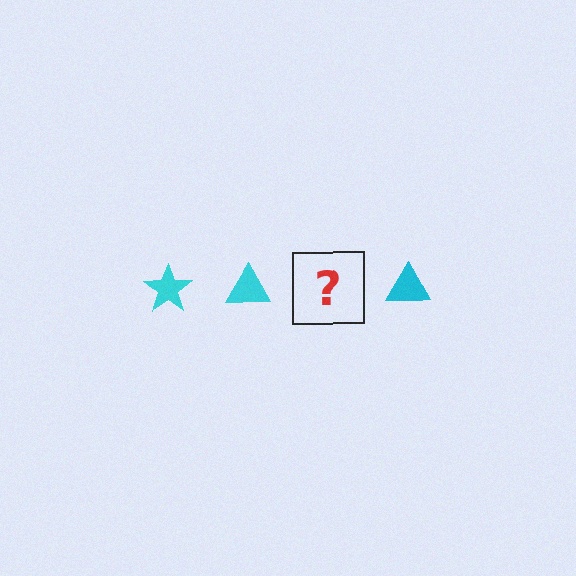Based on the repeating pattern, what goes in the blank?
The blank should be a cyan star.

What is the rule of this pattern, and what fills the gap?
The rule is that the pattern cycles through star, triangle shapes in cyan. The gap should be filled with a cyan star.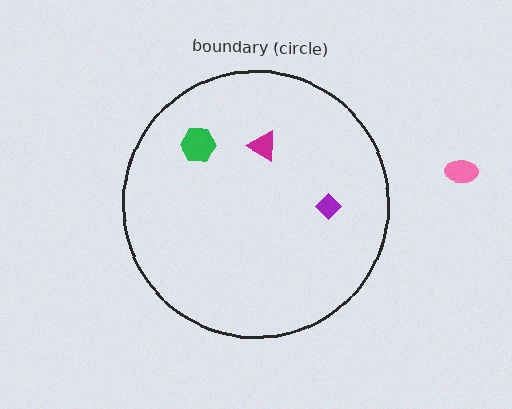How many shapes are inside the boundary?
3 inside, 1 outside.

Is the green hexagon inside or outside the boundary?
Inside.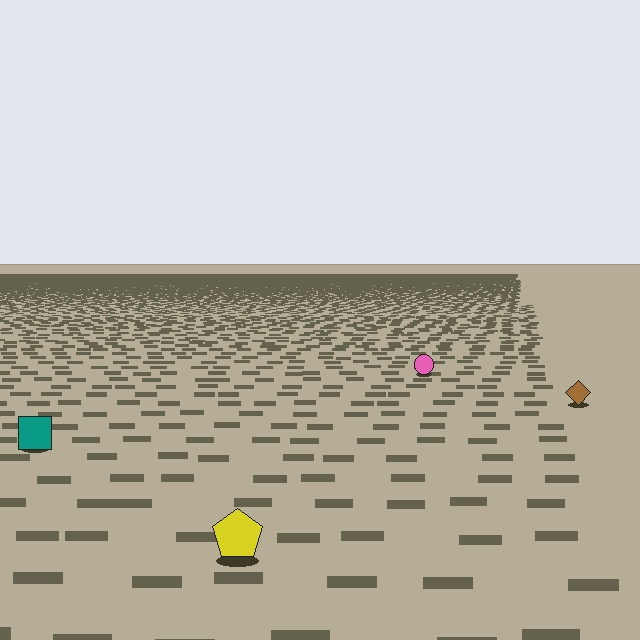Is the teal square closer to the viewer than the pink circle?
Yes. The teal square is closer — you can tell from the texture gradient: the ground texture is coarser near it.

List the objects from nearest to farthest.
From nearest to farthest: the yellow pentagon, the teal square, the brown diamond, the pink circle.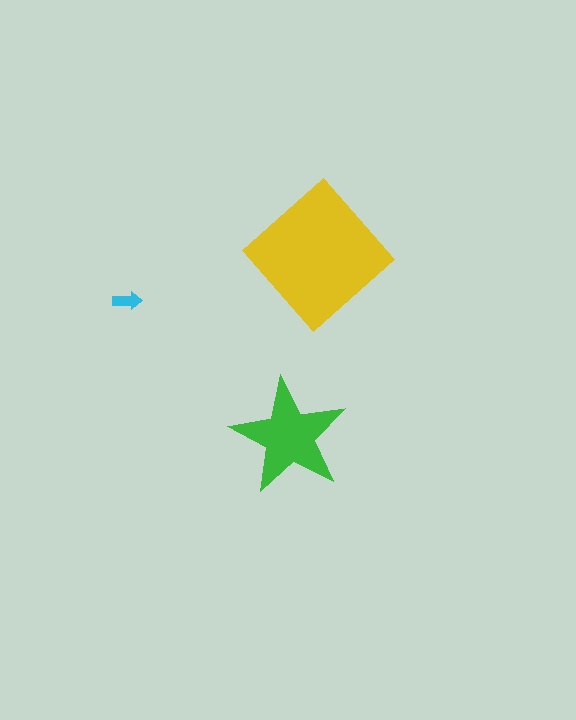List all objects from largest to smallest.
The yellow diamond, the green star, the cyan arrow.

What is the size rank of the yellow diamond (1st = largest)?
1st.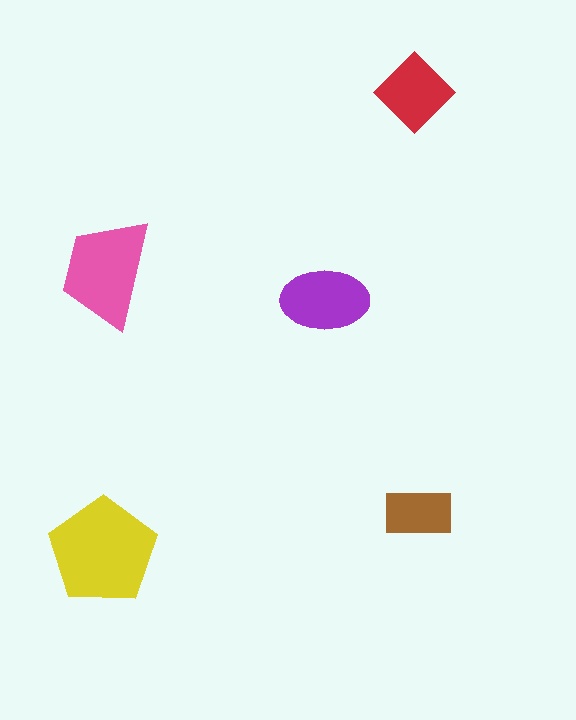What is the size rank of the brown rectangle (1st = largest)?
5th.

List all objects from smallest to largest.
The brown rectangle, the red diamond, the purple ellipse, the pink trapezoid, the yellow pentagon.